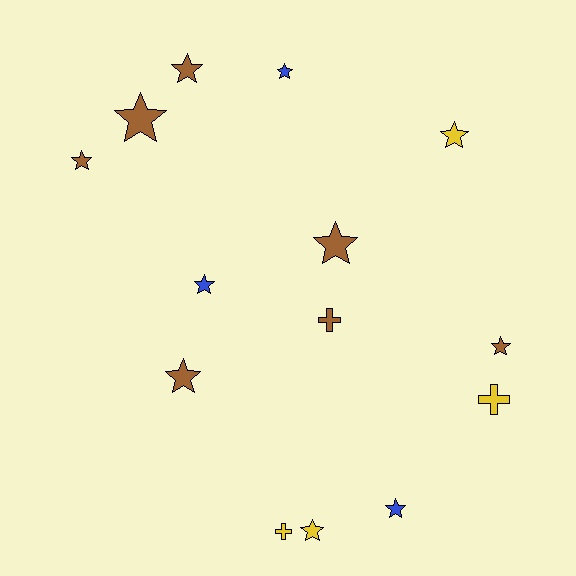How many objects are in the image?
There are 14 objects.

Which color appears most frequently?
Brown, with 7 objects.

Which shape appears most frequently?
Star, with 11 objects.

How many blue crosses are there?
There are no blue crosses.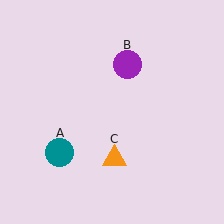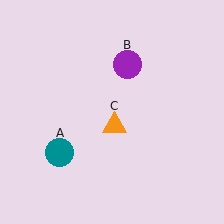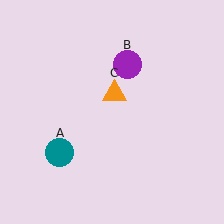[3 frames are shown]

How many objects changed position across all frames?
1 object changed position: orange triangle (object C).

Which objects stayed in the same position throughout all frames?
Teal circle (object A) and purple circle (object B) remained stationary.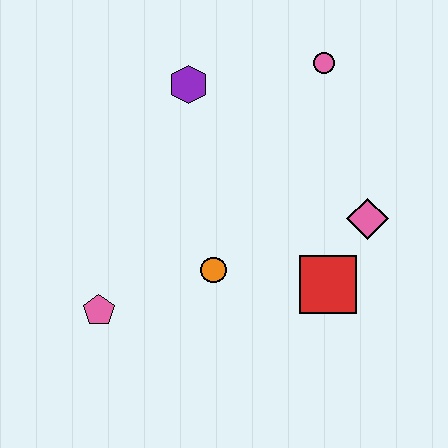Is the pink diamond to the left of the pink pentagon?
No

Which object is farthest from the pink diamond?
The pink pentagon is farthest from the pink diamond.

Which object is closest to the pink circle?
The purple hexagon is closest to the pink circle.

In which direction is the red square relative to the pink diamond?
The red square is below the pink diamond.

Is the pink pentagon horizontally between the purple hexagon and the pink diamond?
No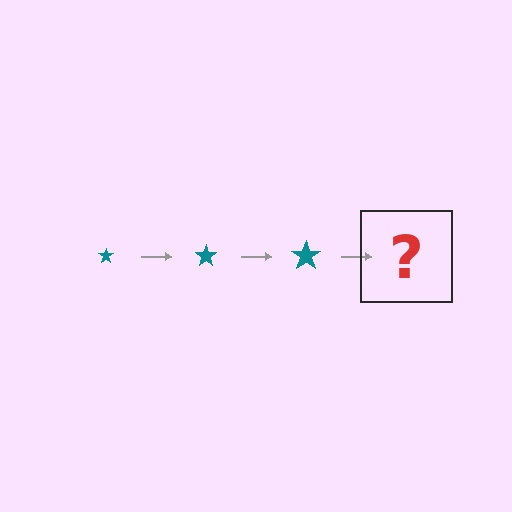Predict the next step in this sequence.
The next step is a teal star, larger than the previous one.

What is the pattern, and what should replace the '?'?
The pattern is that the star gets progressively larger each step. The '?' should be a teal star, larger than the previous one.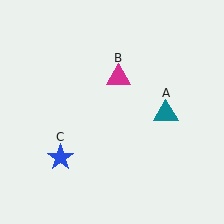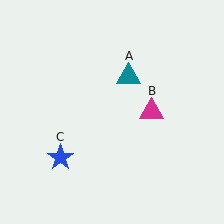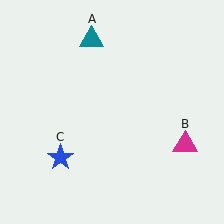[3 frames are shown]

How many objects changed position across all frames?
2 objects changed position: teal triangle (object A), magenta triangle (object B).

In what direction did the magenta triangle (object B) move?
The magenta triangle (object B) moved down and to the right.